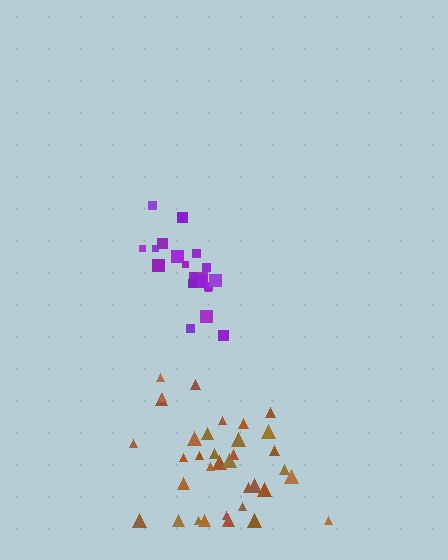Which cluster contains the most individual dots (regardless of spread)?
Brown (35).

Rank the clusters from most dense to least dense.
purple, brown.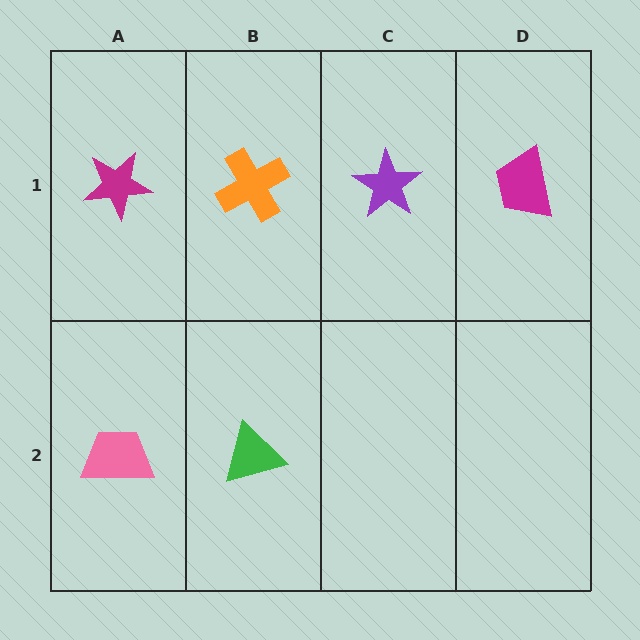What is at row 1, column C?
A purple star.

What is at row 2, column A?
A pink trapezoid.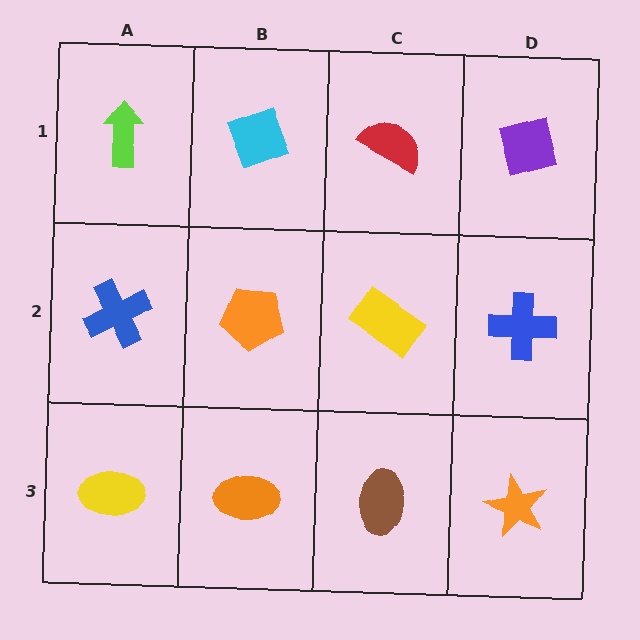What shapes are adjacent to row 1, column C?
A yellow rectangle (row 2, column C), a cyan diamond (row 1, column B), a purple square (row 1, column D).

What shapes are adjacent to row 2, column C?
A red semicircle (row 1, column C), a brown ellipse (row 3, column C), an orange pentagon (row 2, column B), a blue cross (row 2, column D).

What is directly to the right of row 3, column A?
An orange ellipse.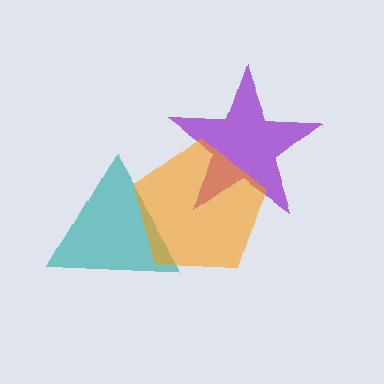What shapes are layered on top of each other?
The layered shapes are: a teal triangle, a purple star, an orange pentagon.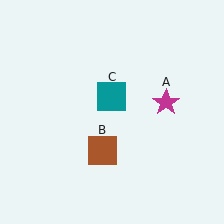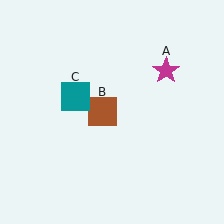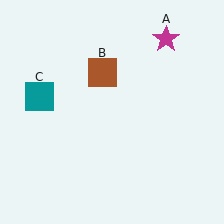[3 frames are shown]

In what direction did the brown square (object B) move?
The brown square (object B) moved up.